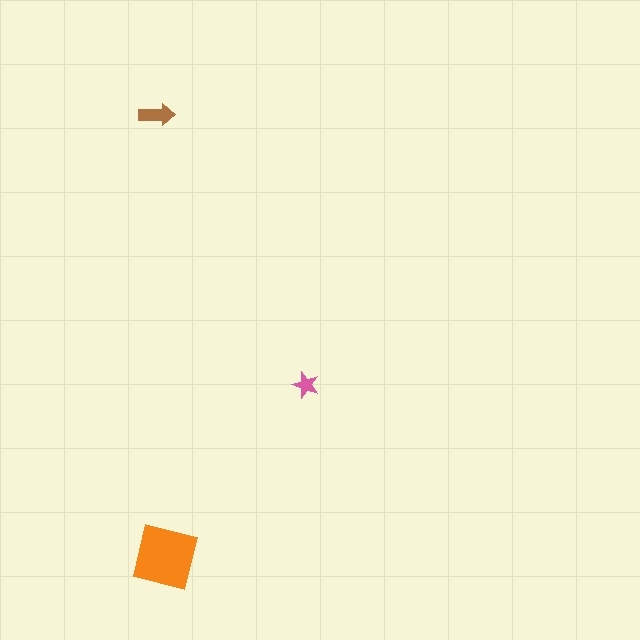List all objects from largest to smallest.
The orange square, the brown arrow, the pink star.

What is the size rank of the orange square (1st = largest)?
1st.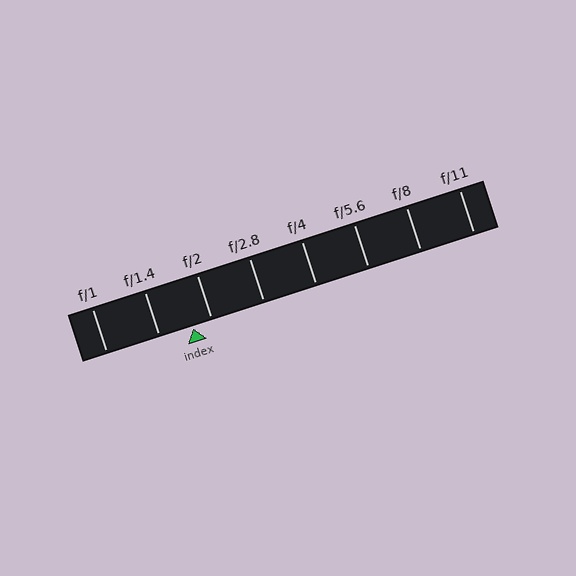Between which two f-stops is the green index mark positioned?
The index mark is between f/1.4 and f/2.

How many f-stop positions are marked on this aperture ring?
There are 8 f-stop positions marked.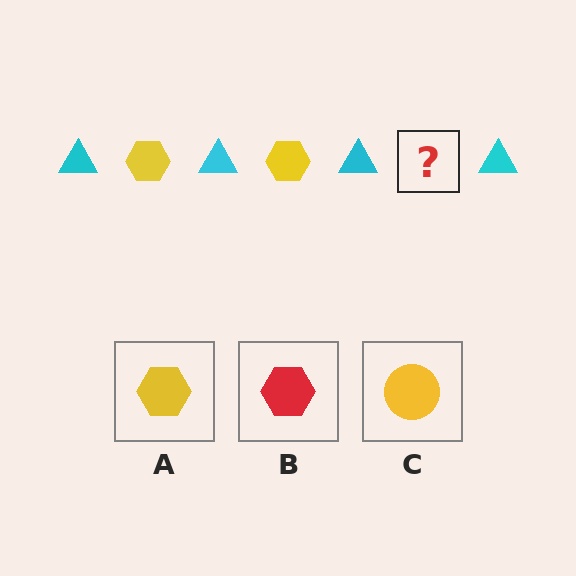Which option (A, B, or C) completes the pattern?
A.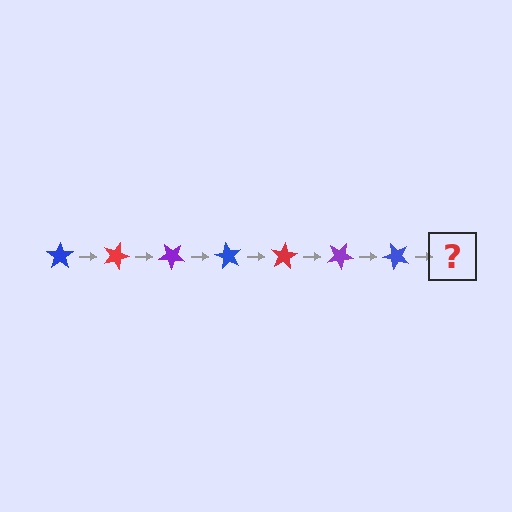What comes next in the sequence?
The next element should be a red star, rotated 140 degrees from the start.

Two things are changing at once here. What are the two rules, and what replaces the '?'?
The two rules are that it rotates 20 degrees each step and the color cycles through blue, red, and purple. The '?' should be a red star, rotated 140 degrees from the start.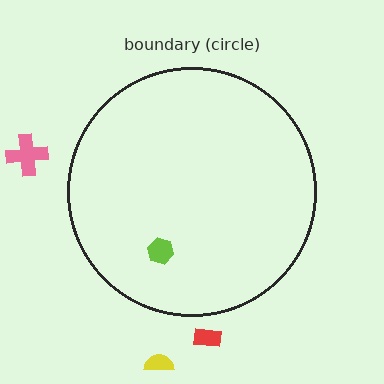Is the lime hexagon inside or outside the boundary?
Inside.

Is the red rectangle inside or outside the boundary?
Outside.